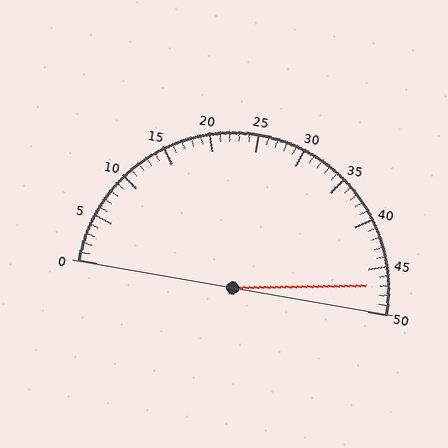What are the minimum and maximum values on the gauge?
The gauge ranges from 0 to 50.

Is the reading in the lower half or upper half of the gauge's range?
The reading is in the upper half of the range (0 to 50).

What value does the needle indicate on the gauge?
The needle indicates approximately 47.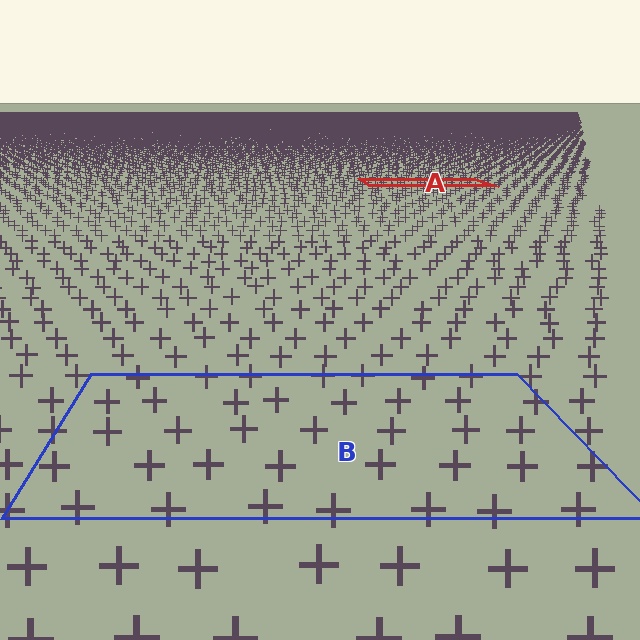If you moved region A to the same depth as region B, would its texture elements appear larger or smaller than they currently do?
They would appear larger. At a closer depth, the same texture elements are projected at a bigger on-screen size.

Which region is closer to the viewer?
Region B is closer. The texture elements there are larger and more spread out.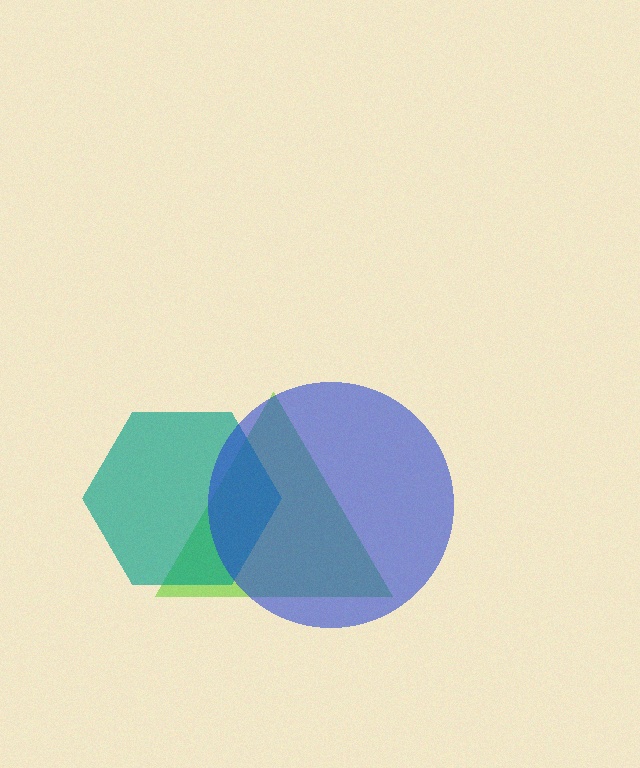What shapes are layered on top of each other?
The layered shapes are: a lime triangle, a teal hexagon, a blue circle.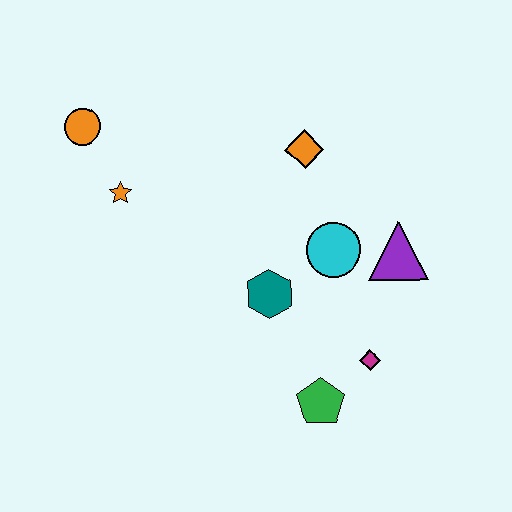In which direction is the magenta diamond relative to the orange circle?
The magenta diamond is to the right of the orange circle.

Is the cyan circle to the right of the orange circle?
Yes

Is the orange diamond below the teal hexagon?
No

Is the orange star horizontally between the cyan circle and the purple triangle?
No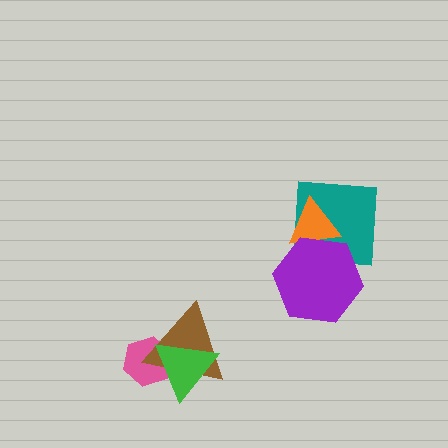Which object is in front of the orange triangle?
The purple hexagon is in front of the orange triangle.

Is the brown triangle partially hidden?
Yes, it is partially covered by another shape.